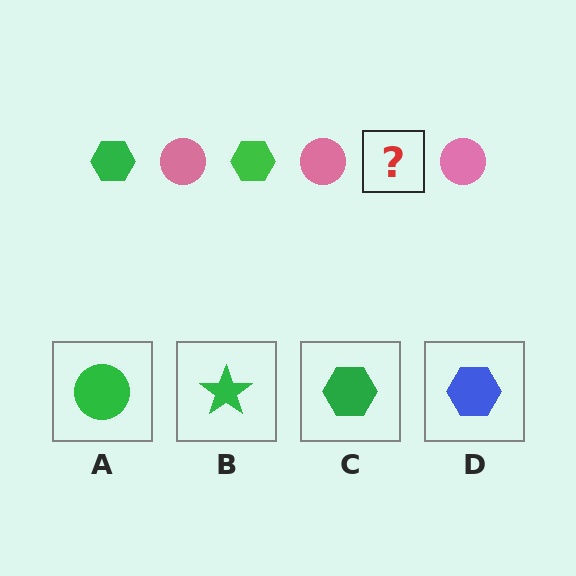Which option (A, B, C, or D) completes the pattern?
C.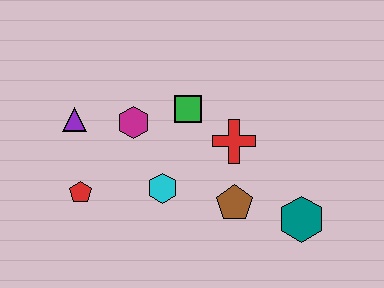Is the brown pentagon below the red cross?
Yes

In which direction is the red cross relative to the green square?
The red cross is to the right of the green square.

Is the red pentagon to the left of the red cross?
Yes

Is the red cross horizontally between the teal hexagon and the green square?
Yes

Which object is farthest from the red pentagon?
The teal hexagon is farthest from the red pentagon.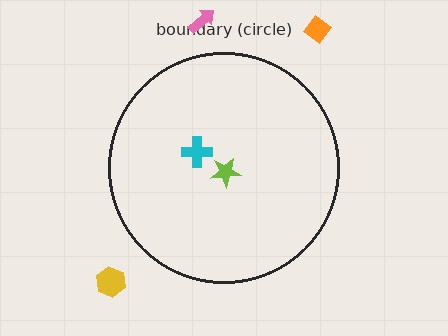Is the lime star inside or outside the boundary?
Inside.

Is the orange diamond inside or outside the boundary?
Outside.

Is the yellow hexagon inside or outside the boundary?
Outside.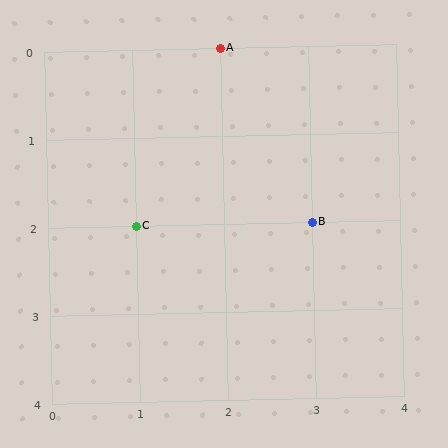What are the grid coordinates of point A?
Point A is at grid coordinates (2, 0).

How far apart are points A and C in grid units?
Points A and C are 1 column and 2 rows apart (about 2.2 grid units diagonally).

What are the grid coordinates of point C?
Point C is at grid coordinates (1, 2).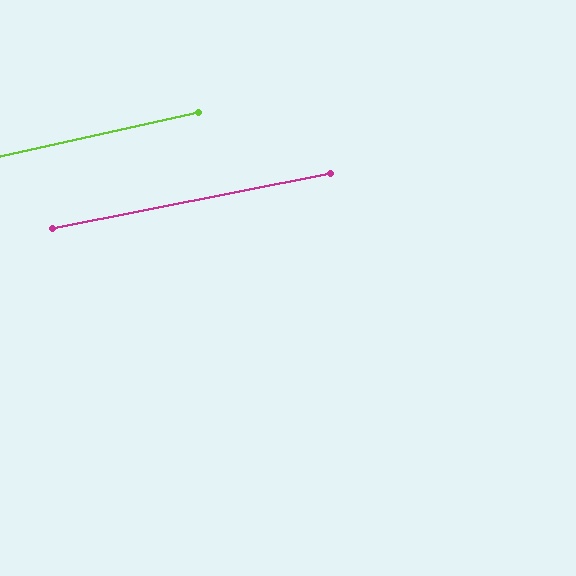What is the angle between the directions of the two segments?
Approximately 1 degree.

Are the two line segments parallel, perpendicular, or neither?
Parallel — their directions differ by only 1.0°.